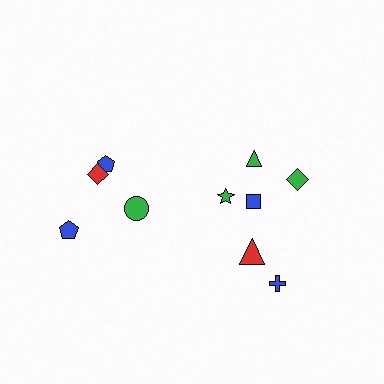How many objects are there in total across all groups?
There are 10 objects.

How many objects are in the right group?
There are 6 objects.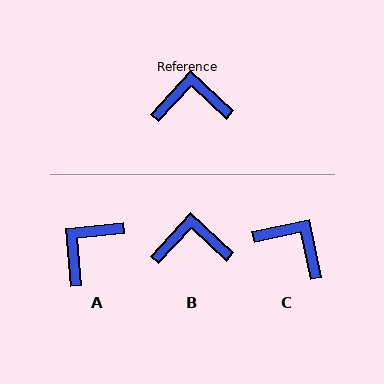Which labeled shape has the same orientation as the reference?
B.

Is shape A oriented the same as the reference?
No, it is off by about 48 degrees.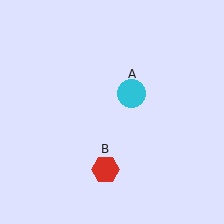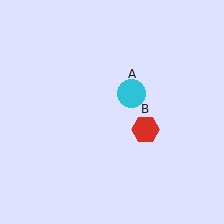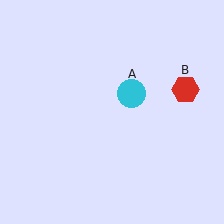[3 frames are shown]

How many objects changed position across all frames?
1 object changed position: red hexagon (object B).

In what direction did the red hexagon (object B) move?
The red hexagon (object B) moved up and to the right.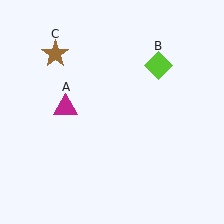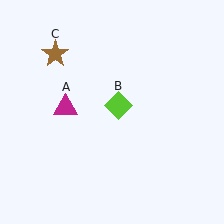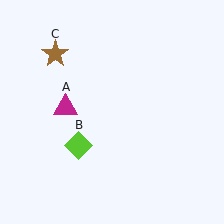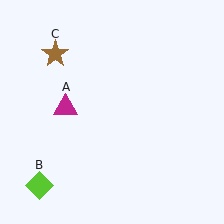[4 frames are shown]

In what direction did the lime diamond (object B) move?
The lime diamond (object B) moved down and to the left.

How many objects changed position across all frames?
1 object changed position: lime diamond (object B).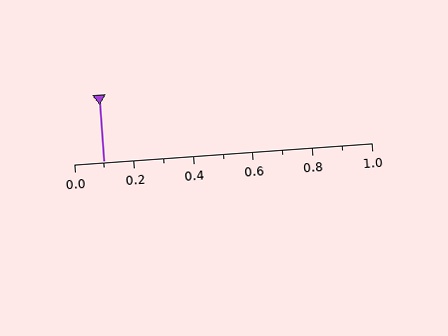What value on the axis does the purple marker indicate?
The marker indicates approximately 0.1.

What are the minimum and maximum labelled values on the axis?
The axis runs from 0.0 to 1.0.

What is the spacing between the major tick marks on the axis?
The major ticks are spaced 0.2 apart.